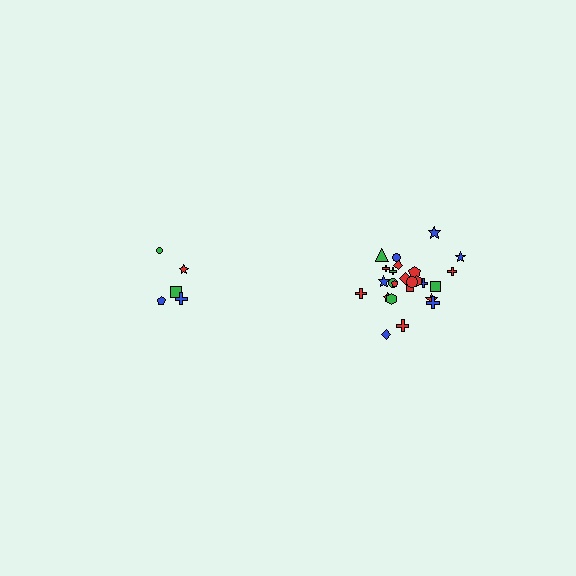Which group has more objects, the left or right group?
The right group.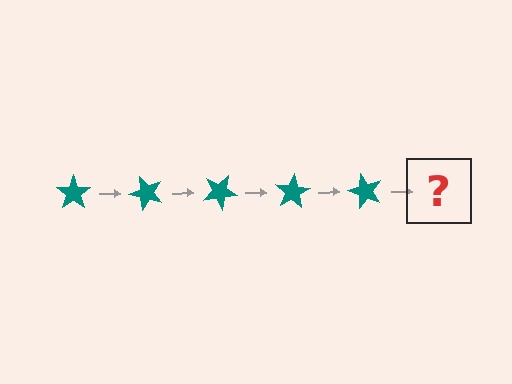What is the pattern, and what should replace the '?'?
The pattern is that the star rotates 50 degrees each step. The '?' should be a teal star rotated 250 degrees.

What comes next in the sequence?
The next element should be a teal star rotated 250 degrees.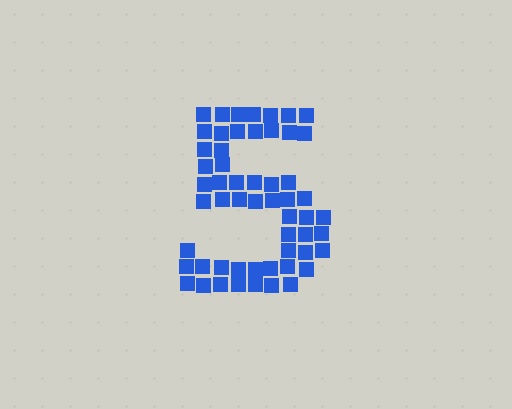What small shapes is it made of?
It is made of small squares.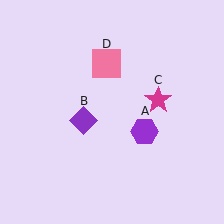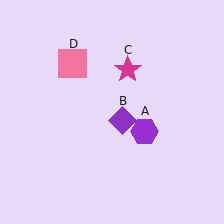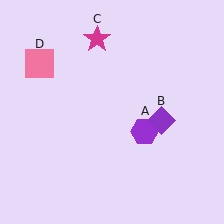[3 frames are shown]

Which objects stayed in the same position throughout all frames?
Purple hexagon (object A) remained stationary.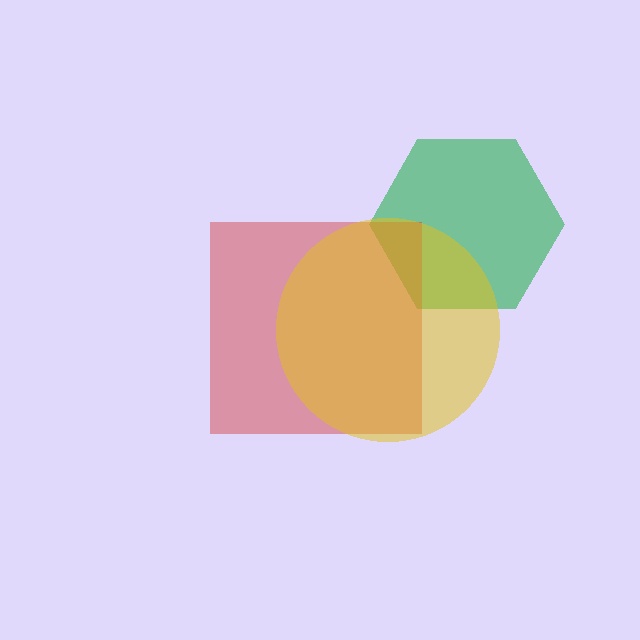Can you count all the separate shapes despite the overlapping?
Yes, there are 3 separate shapes.